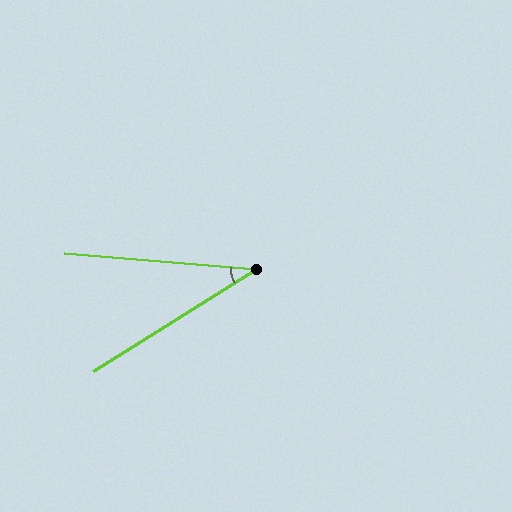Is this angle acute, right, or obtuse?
It is acute.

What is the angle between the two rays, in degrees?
Approximately 37 degrees.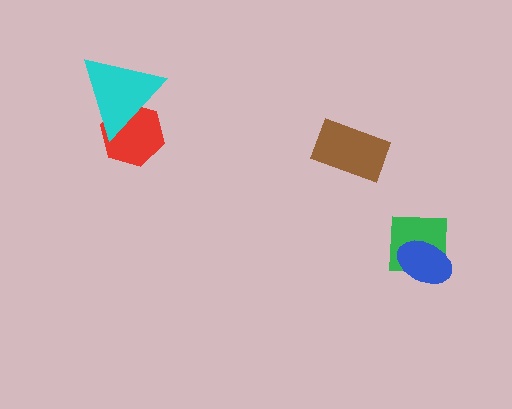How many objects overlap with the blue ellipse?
1 object overlaps with the blue ellipse.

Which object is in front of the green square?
The blue ellipse is in front of the green square.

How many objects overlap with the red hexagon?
1 object overlaps with the red hexagon.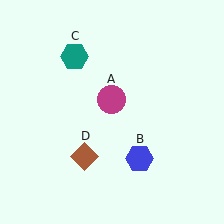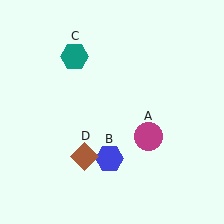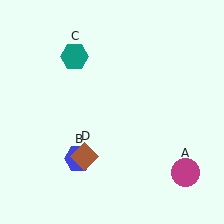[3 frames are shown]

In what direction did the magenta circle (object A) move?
The magenta circle (object A) moved down and to the right.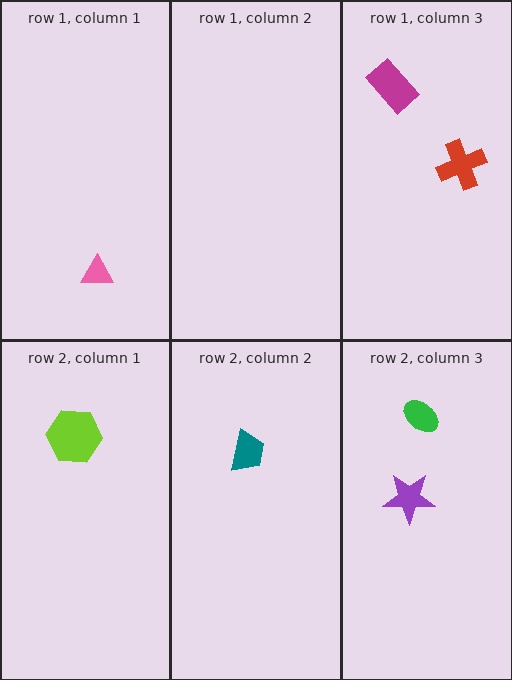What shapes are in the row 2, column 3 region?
The green ellipse, the purple star.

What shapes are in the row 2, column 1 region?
The lime hexagon.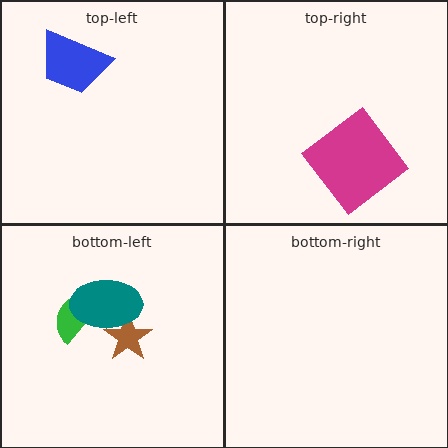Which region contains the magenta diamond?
The top-right region.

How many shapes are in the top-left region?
1.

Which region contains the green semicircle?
The bottom-left region.